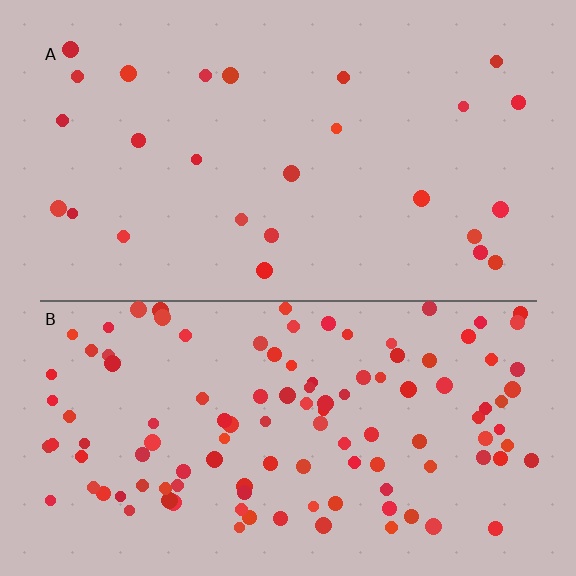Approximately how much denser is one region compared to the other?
Approximately 4.4× — region B over region A.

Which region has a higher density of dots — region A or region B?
B (the bottom).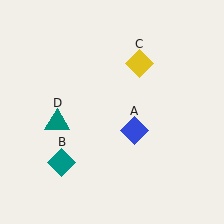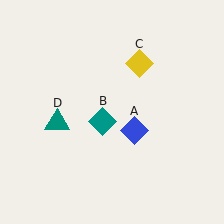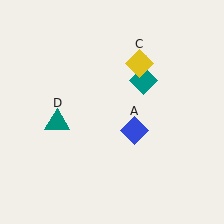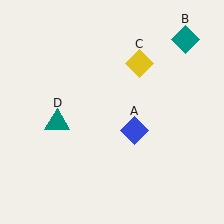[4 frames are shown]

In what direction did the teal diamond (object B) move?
The teal diamond (object B) moved up and to the right.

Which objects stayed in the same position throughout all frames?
Blue diamond (object A) and yellow diamond (object C) and teal triangle (object D) remained stationary.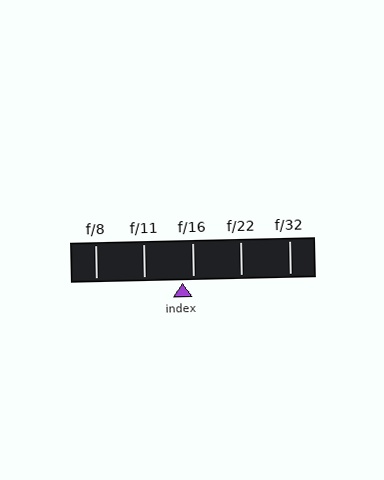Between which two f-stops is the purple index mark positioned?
The index mark is between f/11 and f/16.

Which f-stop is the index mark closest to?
The index mark is closest to f/16.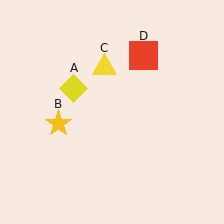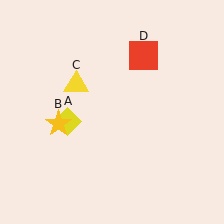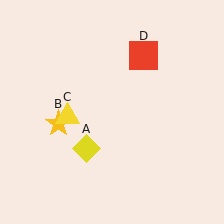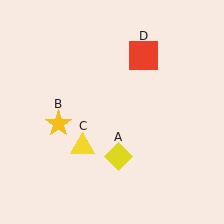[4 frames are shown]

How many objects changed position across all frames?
2 objects changed position: yellow diamond (object A), yellow triangle (object C).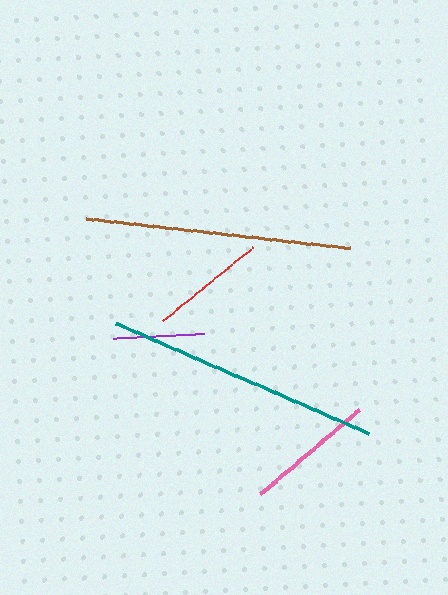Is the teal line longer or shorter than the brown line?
The teal line is longer than the brown line.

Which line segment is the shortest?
The purple line is the shortest at approximately 91 pixels.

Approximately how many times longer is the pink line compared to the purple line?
The pink line is approximately 1.4 times the length of the purple line.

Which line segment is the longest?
The teal line is the longest at approximately 276 pixels.